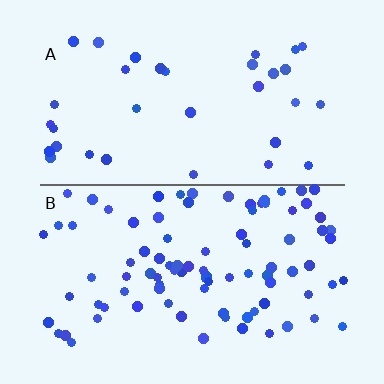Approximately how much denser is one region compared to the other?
Approximately 2.6× — region B over region A.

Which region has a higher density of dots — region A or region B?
B (the bottom).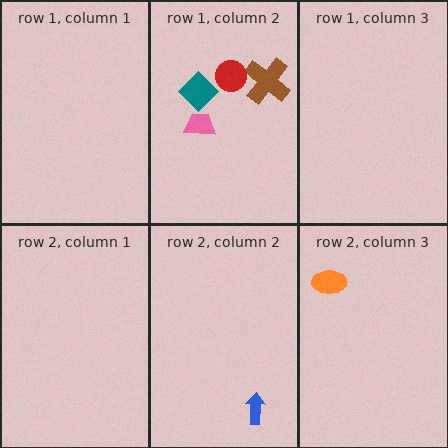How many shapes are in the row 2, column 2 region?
1.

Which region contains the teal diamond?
The row 1, column 2 region.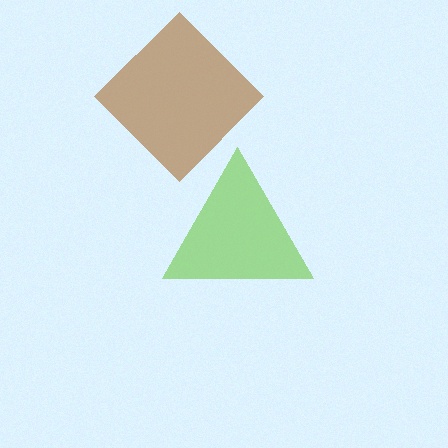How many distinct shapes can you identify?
There are 2 distinct shapes: a lime triangle, a brown diamond.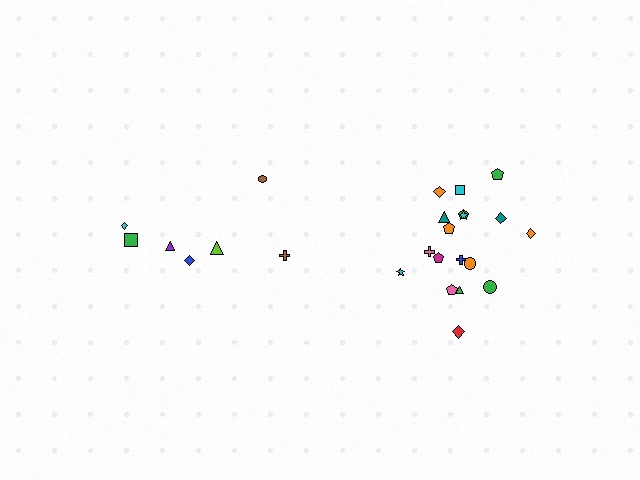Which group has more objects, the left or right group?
The right group.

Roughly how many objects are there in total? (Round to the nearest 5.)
Roughly 25 objects in total.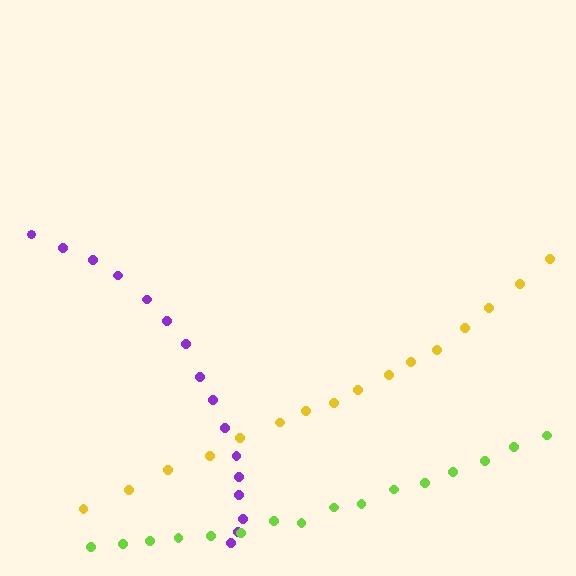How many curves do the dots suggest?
There are 3 distinct paths.